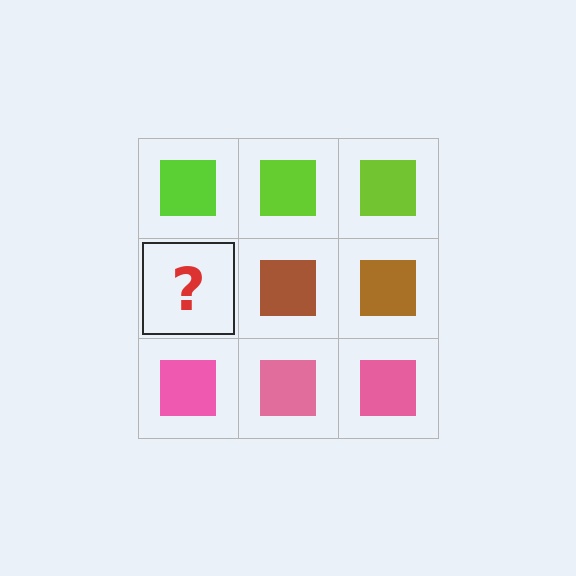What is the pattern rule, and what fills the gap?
The rule is that each row has a consistent color. The gap should be filled with a brown square.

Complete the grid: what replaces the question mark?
The question mark should be replaced with a brown square.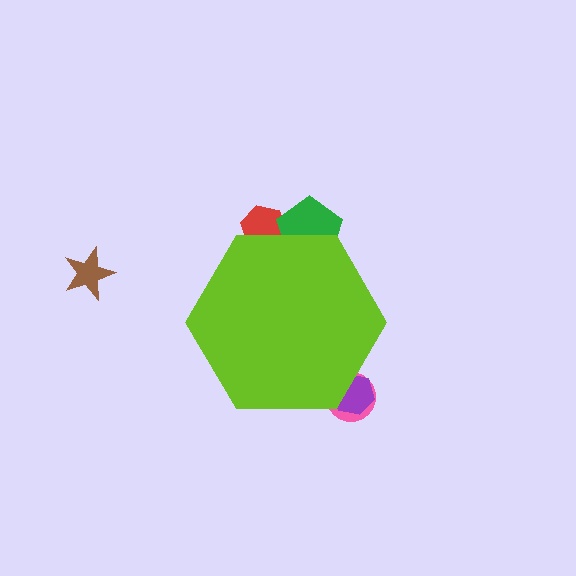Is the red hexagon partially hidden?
Yes, the red hexagon is partially hidden behind the lime hexagon.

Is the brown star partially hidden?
No, the brown star is fully visible.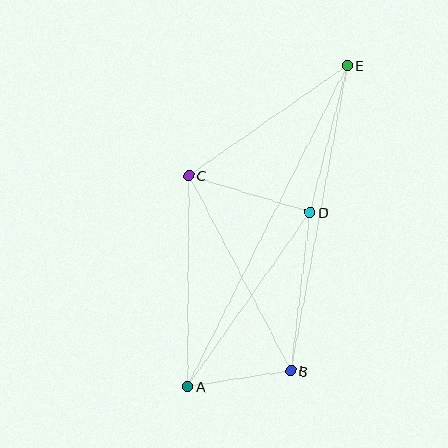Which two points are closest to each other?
Points A and B are closest to each other.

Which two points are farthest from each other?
Points A and E are farthest from each other.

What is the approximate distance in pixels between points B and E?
The distance between B and E is approximately 311 pixels.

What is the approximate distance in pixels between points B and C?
The distance between B and C is approximately 220 pixels.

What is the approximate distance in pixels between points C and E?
The distance between C and E is approximately 193 pixels.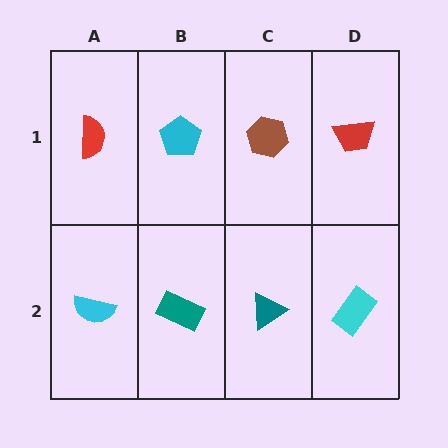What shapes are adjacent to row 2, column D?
A red trapezoid (row 1, column D), a teal triangle (row 2, column C).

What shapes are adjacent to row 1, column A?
A cyan semicircle (row 2, column A), a cyan pentagon (row 1, column B).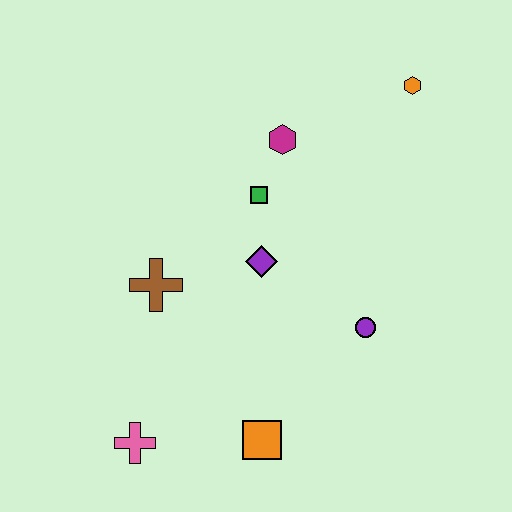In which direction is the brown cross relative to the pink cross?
The brown cross is above the pink cross.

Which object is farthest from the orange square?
The orange hexagon is farthest from the orange square.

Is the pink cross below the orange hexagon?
Yes